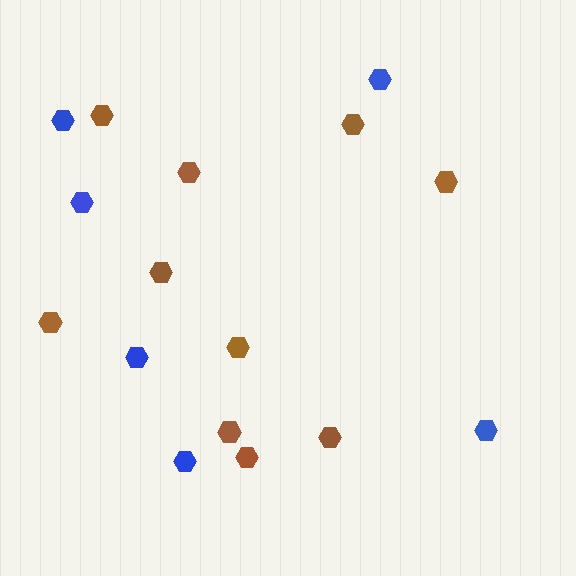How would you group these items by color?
There are 2 groups: one group of brown hexagons (10) and one group of blue hexagons (6).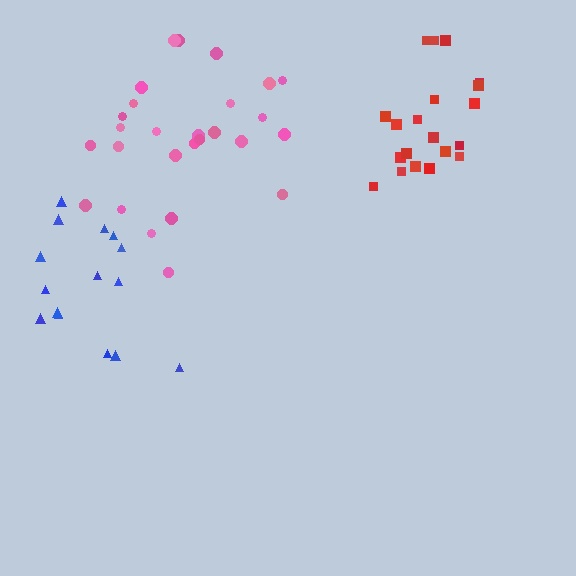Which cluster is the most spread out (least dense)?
Blue.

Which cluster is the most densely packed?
Red.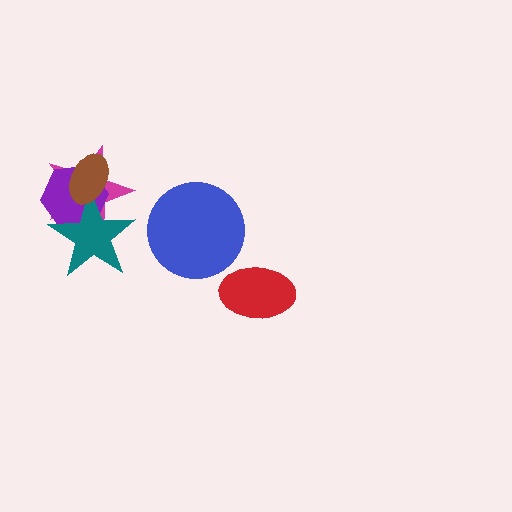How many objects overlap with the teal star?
3 objects overlap with the teal star.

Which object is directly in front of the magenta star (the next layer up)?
The purple hexagon is directly in front of the magenta star.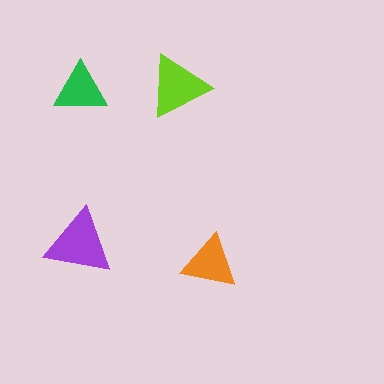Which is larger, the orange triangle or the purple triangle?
The purple one.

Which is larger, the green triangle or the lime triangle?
The lime one.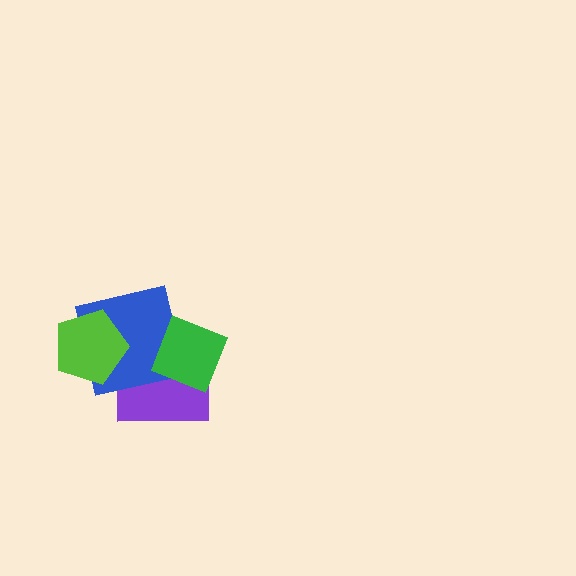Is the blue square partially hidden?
Yes, it is partially covered by another shape.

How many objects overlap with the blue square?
3 objects overlap with the blue square.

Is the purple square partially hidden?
Yes, it is partially covered by another shape.